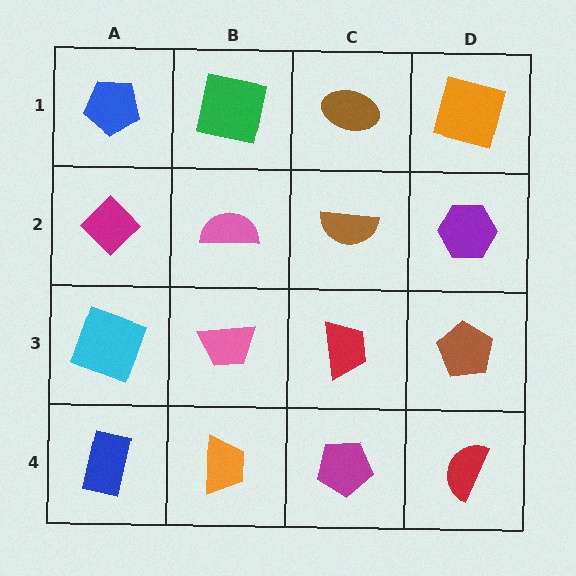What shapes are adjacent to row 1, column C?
A brown semicircle (row 2, column C), a green square (row 1, column B), an orange square (row 1, column D).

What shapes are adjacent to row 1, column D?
A purple hexagon (row 2, column D), a brown ellipse (row 1, column C).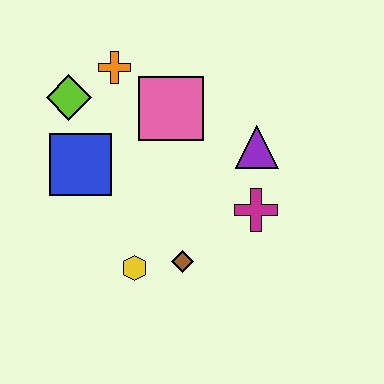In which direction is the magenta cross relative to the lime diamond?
The magenta cross is to the right of the lime diamond.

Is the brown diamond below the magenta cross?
Yes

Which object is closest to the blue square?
The lime diamond is closest to the blue square.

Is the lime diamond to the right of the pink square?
No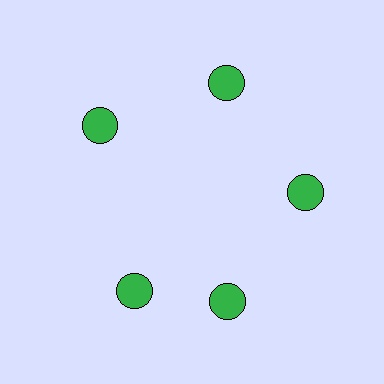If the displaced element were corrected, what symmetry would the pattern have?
It would have 5-fold rotational symmetry — the pattern would map onto itself every 72 degrees.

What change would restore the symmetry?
The symmetry would be restored by rotating it back into even spacing with its neighbors so that all 5 circles sit at equal angles and equal distance from the center.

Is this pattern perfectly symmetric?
No. The 5 green circles are arranged in a ring, but one element near the 8 o'clock position is rotated out of alignment along the ring, breaking the 5-fold rotational symmetry.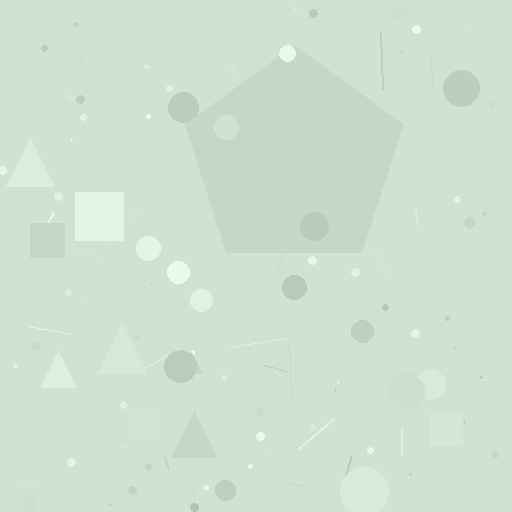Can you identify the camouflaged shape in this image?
The camouflaged shape is a pentagon.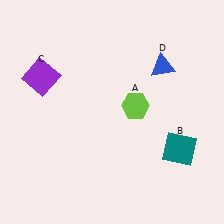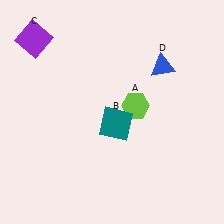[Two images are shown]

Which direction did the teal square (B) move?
The teal square (B) moved left.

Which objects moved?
The objects that moved are: the teal square (B), the purple square (C).